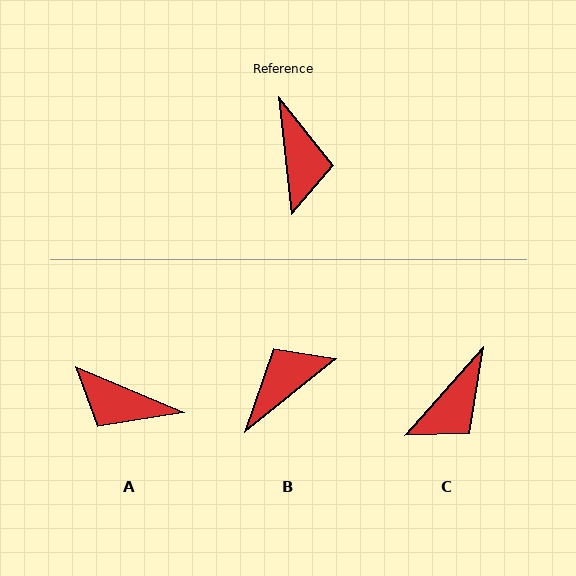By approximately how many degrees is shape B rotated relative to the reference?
Approximately 122 degrees counter-clockwise.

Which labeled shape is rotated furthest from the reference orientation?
B, about 122 degrees away.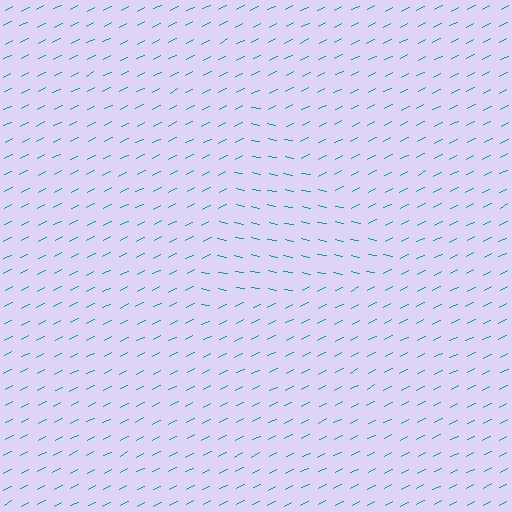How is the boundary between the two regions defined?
The boundary is defined purely by a change in line orientation (approximately 37 degrees difference). All lines are the same color and thickness.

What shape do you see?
I see a triangle.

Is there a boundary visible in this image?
Yes, there is a texture boundary formed by a change in line orientation.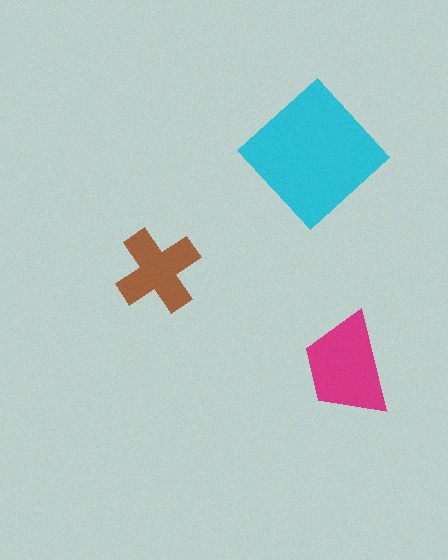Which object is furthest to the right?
The magenta trapezoid is rightmost.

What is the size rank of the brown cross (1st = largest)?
3rd.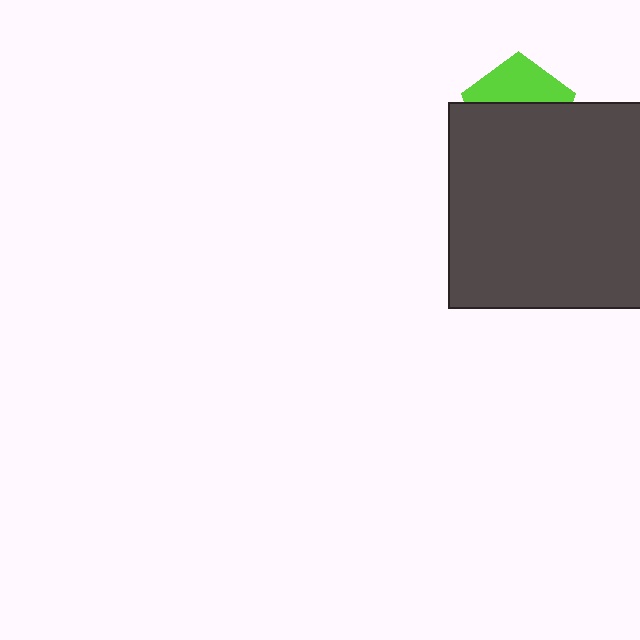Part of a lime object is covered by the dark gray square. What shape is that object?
It is a pentagon.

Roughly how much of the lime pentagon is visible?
A small part of it is visible (roughly 38%).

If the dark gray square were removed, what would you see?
You would see the complete lime pentagon.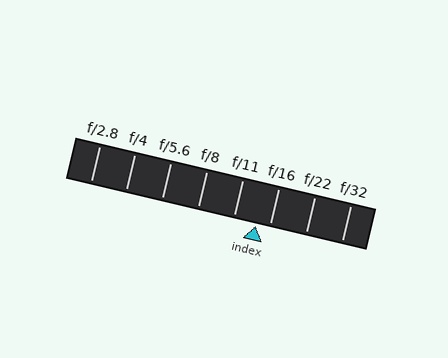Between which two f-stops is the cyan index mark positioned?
The index mark is between f/11 and f/16.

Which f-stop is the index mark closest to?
The index mark is closest to f/16.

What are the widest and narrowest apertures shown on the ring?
The widest aperture shown is f/2.8 and the narrowest is f/32.